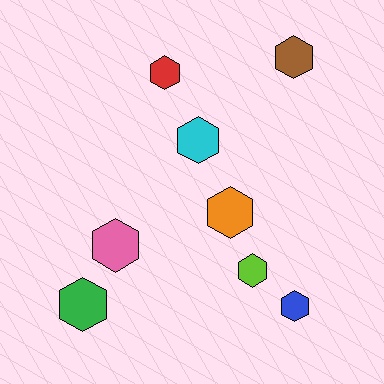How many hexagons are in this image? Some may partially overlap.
There are 8 hexagons.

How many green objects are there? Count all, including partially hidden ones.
There is 1 green object.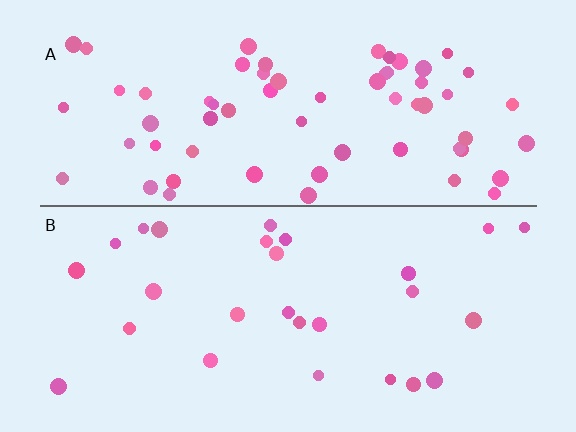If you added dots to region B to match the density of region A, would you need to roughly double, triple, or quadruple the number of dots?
Approximately double.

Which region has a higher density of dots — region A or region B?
A (the top).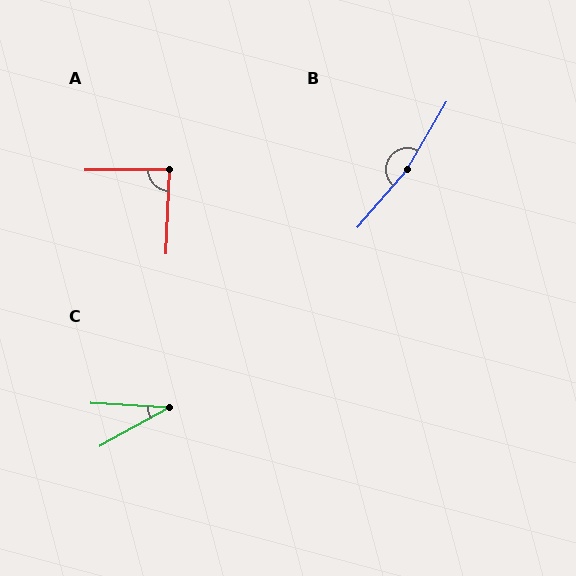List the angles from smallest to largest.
C (32°), A (88°), B (169°).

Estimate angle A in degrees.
Approximately 88 degrees.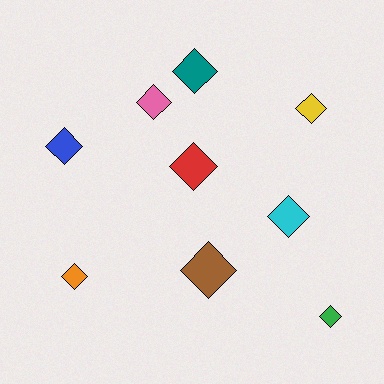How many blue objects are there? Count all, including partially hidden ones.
There is 1 blue object.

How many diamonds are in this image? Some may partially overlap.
There are 9 diamonds.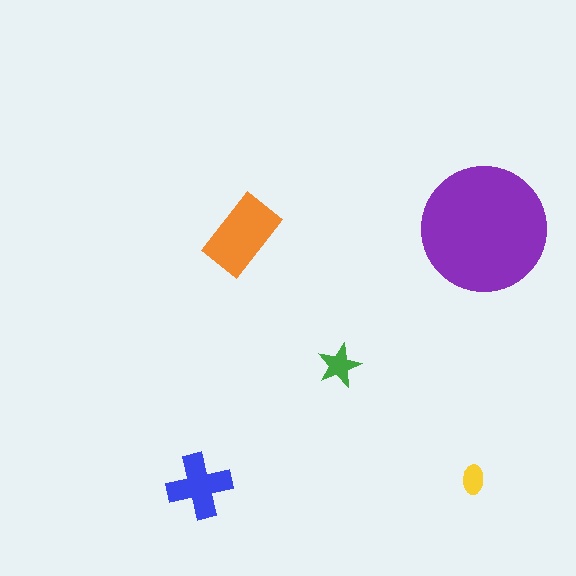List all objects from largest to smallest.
The purple circle, the orange rectangle, the blue cross, the green star, the yellow ellipse.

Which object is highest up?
The purple circle is topmost.